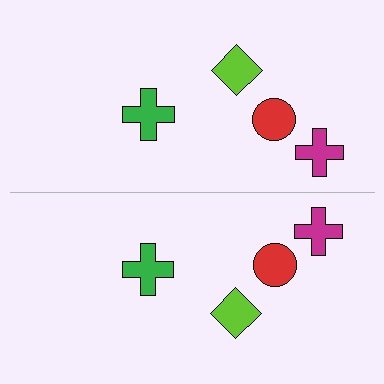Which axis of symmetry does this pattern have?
The pattern has a horizontal axis of symmetry running through the center of the image.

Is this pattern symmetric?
Yes, this pattern has bilateral (reflection) symmetry.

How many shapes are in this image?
There are 8 shapes in this image.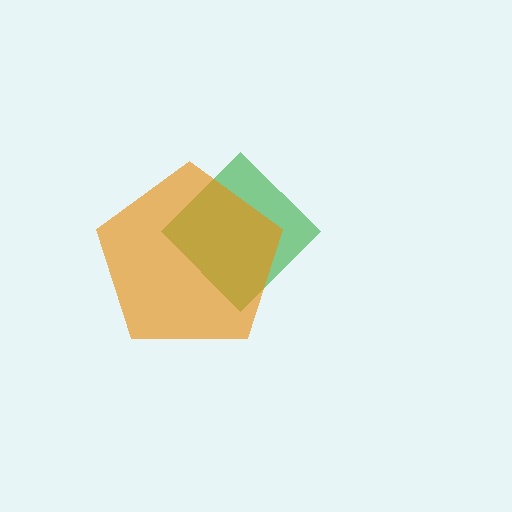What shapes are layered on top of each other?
The layered shapes are: a green diamond, an orange pentagon.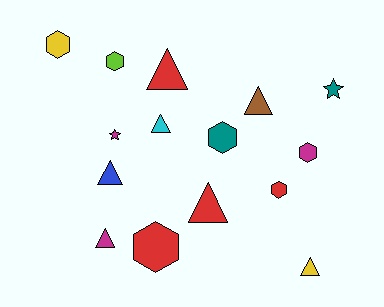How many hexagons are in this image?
There are 6 hexagons.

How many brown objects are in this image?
There is 1 brown object.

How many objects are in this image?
There are 15 objects.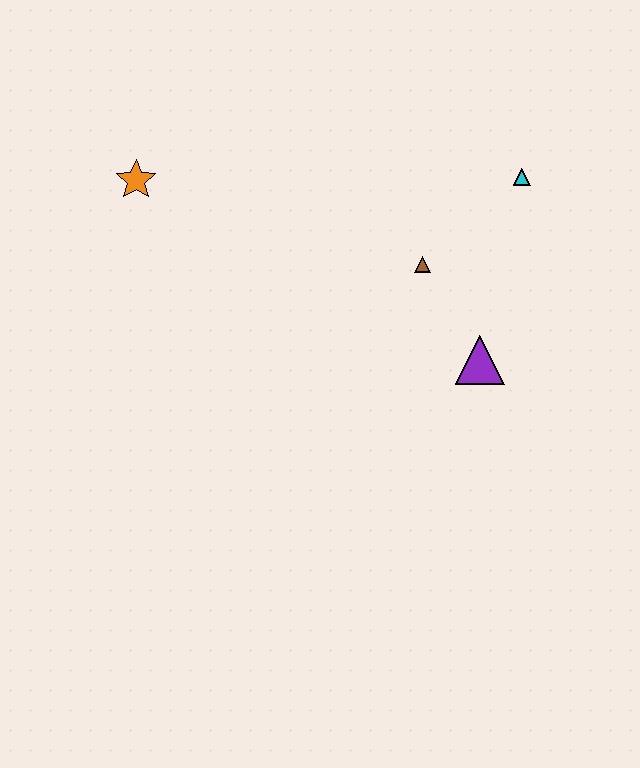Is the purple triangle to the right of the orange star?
Yes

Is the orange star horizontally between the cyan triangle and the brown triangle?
No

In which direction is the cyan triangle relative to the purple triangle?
The cyan triangle is above the purple triangle.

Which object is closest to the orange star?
The brown triangle is closest to the orange star.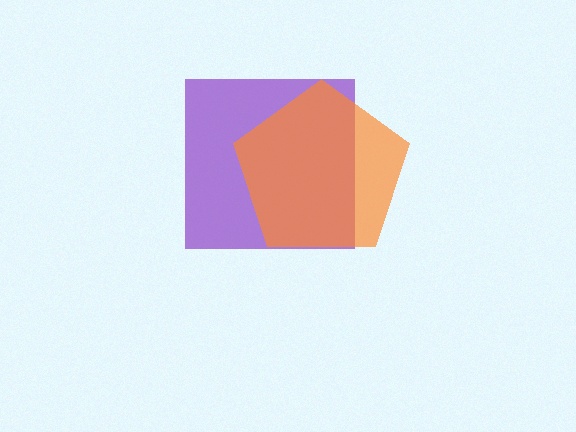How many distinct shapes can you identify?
There are 2 distinct shapes: a purple square, an orange pentagon.